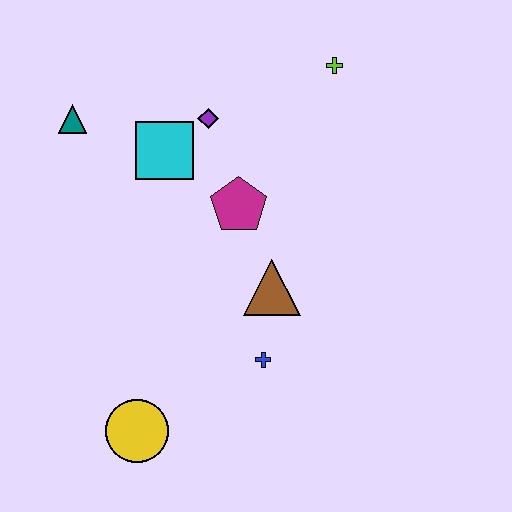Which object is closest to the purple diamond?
The cyan square is closest to the purple diamond.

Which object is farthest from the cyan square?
The yellow circle is farthest from the cyan square.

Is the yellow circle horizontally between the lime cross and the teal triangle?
Yes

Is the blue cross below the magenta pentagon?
Yes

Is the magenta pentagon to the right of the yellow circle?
Yes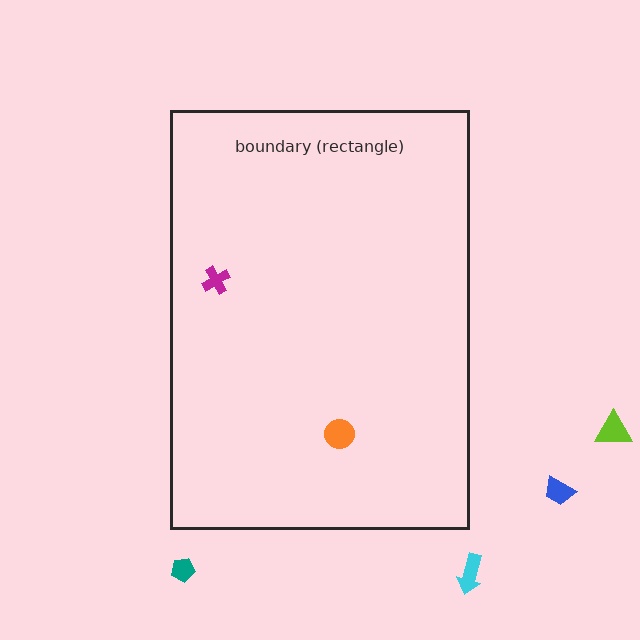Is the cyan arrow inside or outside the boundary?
Outside.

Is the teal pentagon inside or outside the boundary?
Outside.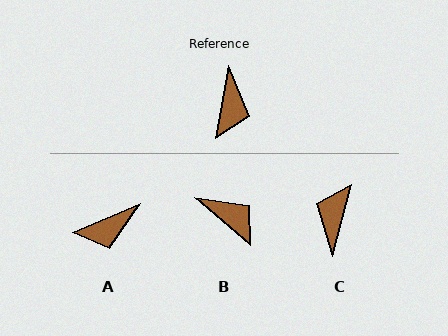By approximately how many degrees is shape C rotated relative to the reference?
Approximately 175 degrees counter-clockwise.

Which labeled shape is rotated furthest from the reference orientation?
C, about 175 degrees away.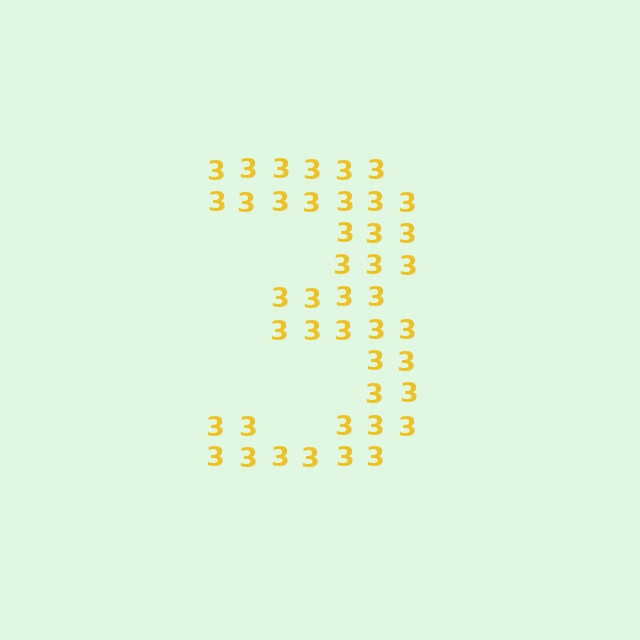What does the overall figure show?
The overall figure shows the digit 3.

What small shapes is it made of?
It is made of small digit 3's.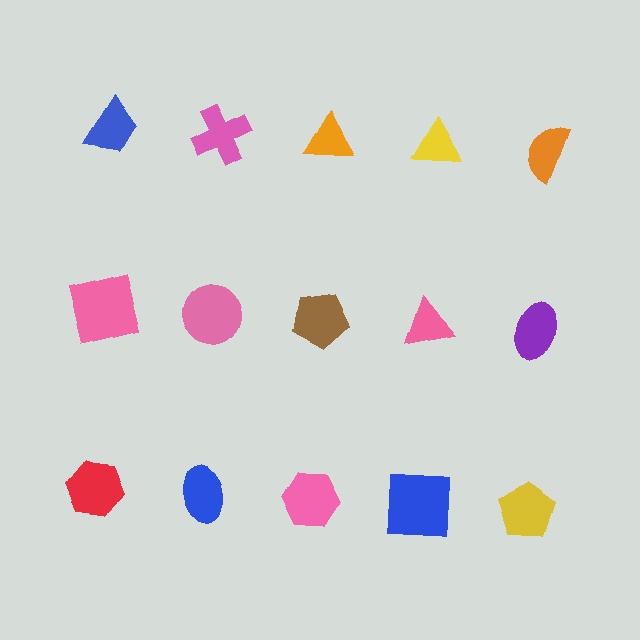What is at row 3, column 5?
A yellow pentagon.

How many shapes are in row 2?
5 shapes.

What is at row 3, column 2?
A blue ellipse.